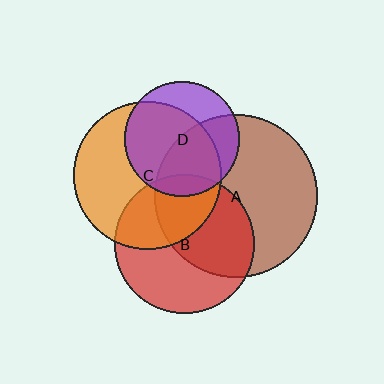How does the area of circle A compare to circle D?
Approximately 2.0 times.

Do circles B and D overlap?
Yes.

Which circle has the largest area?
Circle A (brown).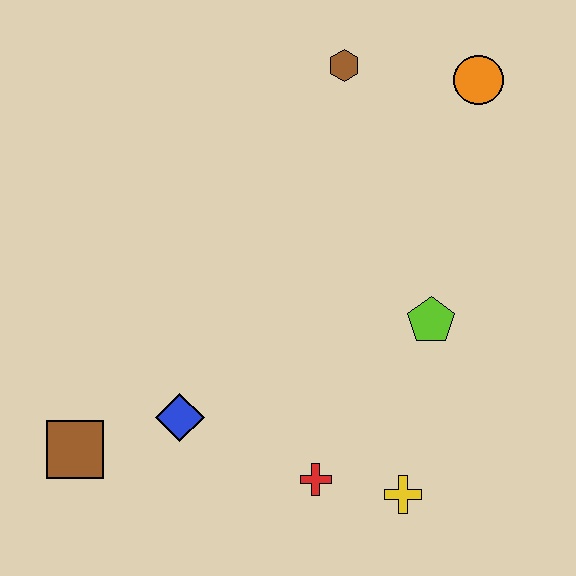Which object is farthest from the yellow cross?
The brown hexagon is farthest from the yellow cross.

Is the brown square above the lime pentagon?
No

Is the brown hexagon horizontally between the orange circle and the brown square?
Yes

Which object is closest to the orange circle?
The brown hexagon is closest to the orange circle.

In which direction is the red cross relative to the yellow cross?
The red cross is to the left of the yellow cross.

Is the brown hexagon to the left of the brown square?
No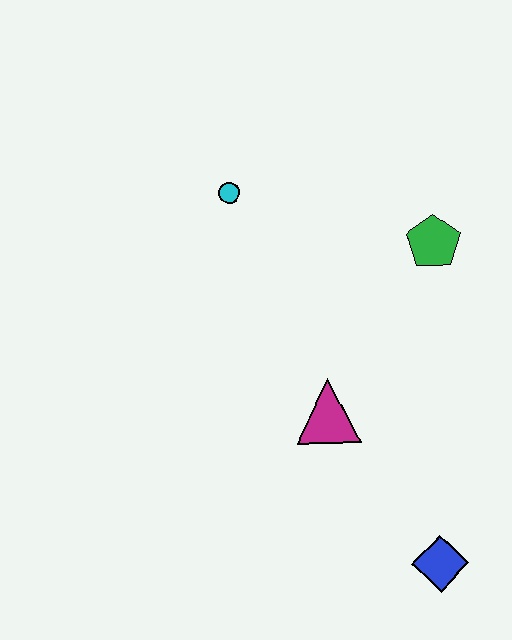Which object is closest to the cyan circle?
The green pentagon is closest to the cyan circle.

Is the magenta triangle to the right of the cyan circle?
Yes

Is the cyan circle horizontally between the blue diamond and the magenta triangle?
No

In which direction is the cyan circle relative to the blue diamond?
The cyan circle is above the blue diamond.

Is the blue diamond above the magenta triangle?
No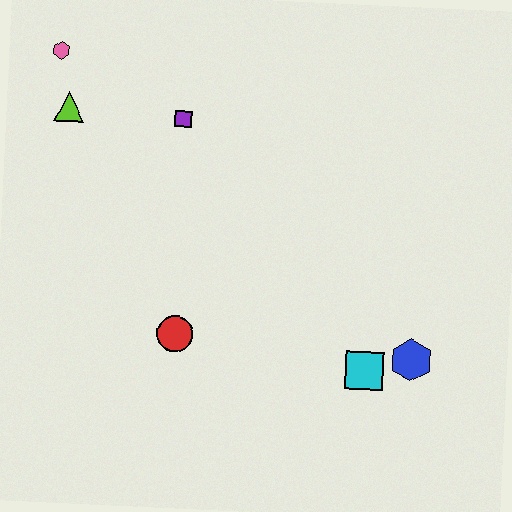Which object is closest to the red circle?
The cyan square is closest to the red circle.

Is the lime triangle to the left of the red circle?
Yes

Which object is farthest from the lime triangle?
The blue hexagon is farthest from the lime triangle.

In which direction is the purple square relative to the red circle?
The purple square is above the red circle.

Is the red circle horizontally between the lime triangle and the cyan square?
Yes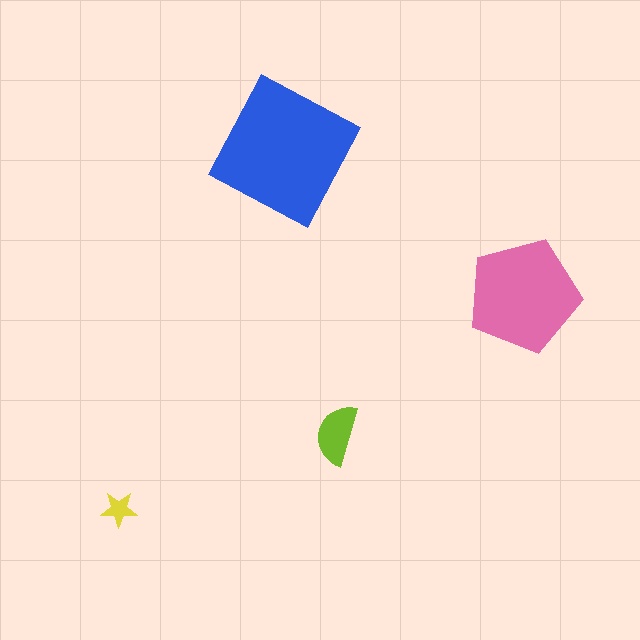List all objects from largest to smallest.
The blue square, the pink pentagon, the lime semicircle, the yellow star.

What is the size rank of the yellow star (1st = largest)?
4th.